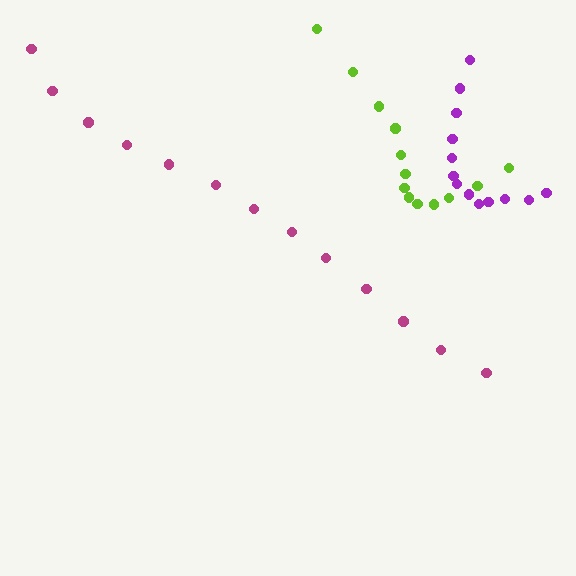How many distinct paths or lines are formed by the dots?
There are 3 distinct paths.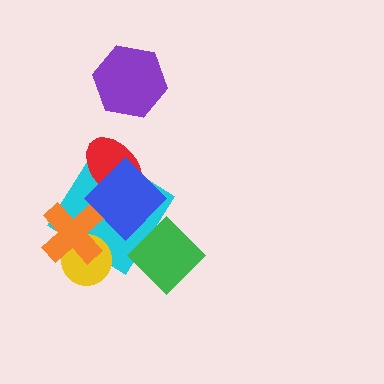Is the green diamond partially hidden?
No, no other shape covers it.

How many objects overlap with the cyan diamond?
5 objects overlap with the cyan diamond.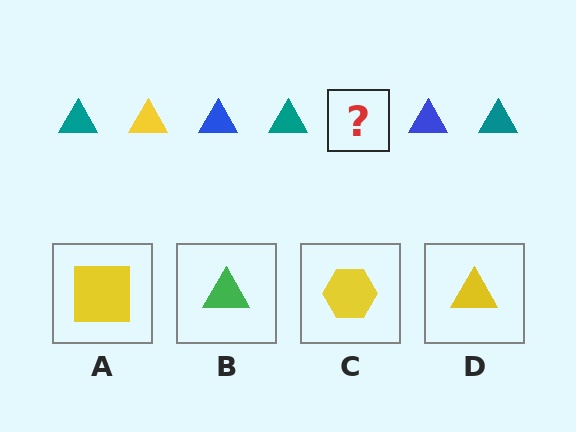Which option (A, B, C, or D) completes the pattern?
D.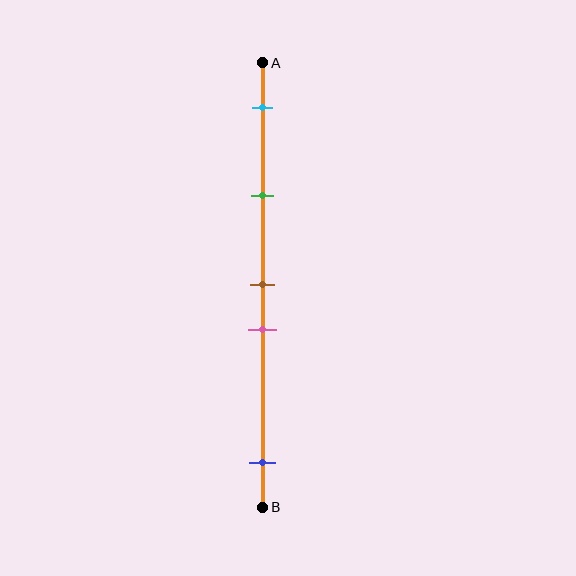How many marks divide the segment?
There are 5 marks dividing the segment.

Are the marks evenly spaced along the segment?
No, the marks are not evenly spaced.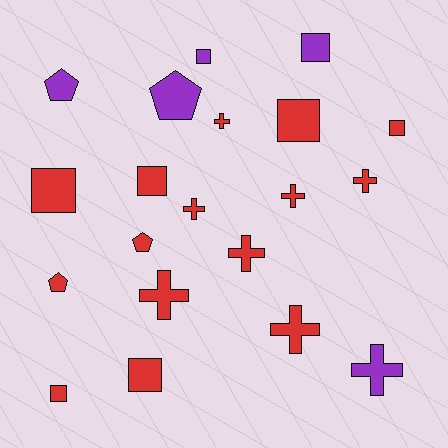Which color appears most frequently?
Red, with 15 objects.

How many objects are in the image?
There are 20 objects.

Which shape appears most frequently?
Cross, with 8 objects.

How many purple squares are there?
There are 2 purple squares.